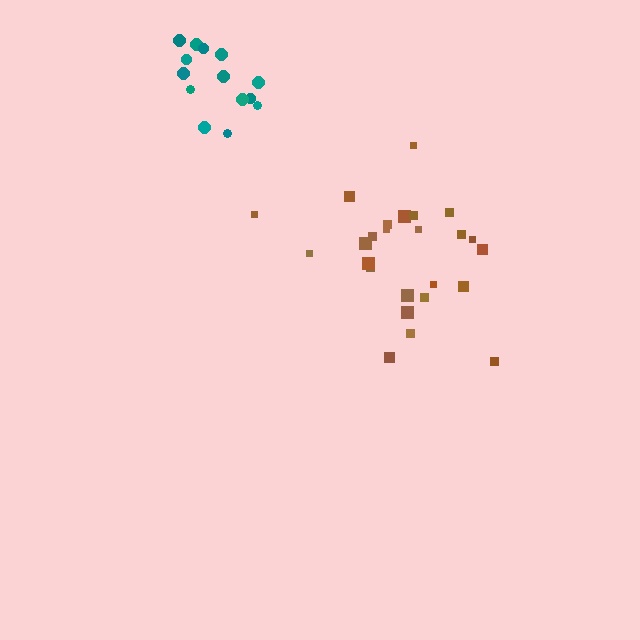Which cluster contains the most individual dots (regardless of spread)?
Brown (25).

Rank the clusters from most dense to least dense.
teal, brown.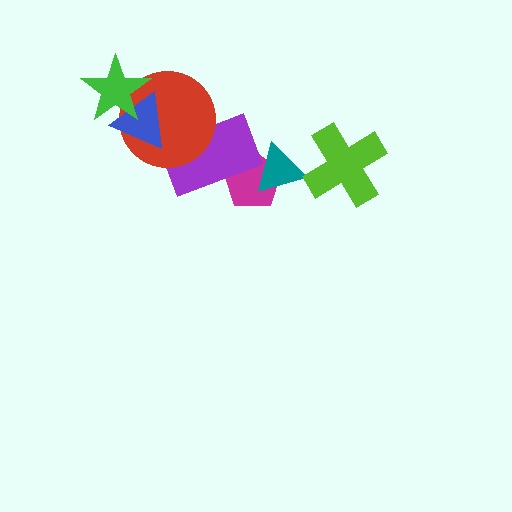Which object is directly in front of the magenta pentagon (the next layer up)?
The teal triangle is directly in front of the magenta pentagon.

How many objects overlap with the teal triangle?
1 object overlaps with the teal triangle.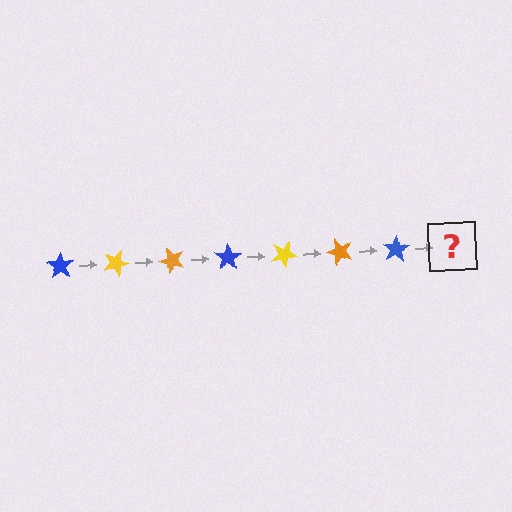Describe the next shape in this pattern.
It should be a yellow star, rotated 175 degrees from the start.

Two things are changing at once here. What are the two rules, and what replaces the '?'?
The two rules are that it rotates 25 degrees each step and the color cycles through blue, yellow, and orange. The '?' should be a yellow star, rotated 175 degrees from the start.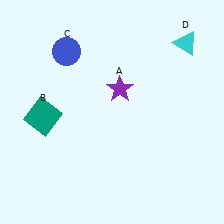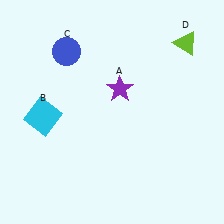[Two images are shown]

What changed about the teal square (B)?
In Image 1, B is teal. In Image 2, it changed to cyan.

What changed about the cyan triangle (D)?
In Image 1, D is cyan. In Image 2, it changed to lime.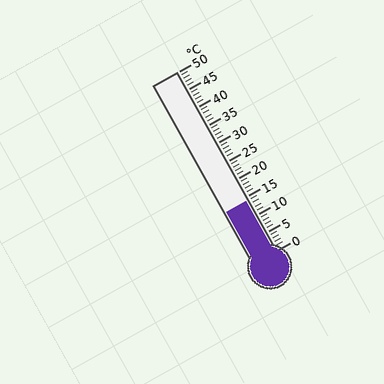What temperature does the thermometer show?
The thermometer shows approximately 14°C.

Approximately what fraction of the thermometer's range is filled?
The thermometer is filled to approximately 30% of its range.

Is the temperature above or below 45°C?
The temperature is below 45°C.